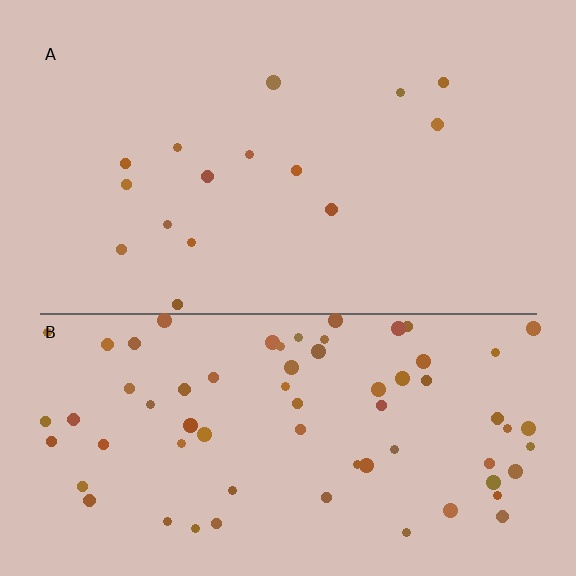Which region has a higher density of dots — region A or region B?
B (the bottom).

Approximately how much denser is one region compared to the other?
Approximately 4.5× — region B over region A.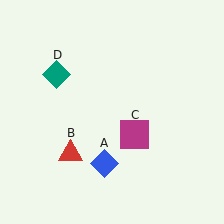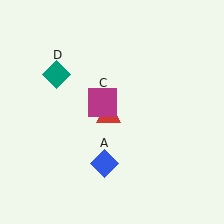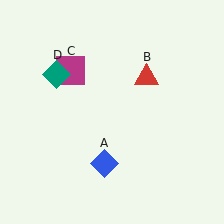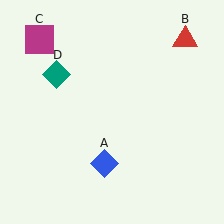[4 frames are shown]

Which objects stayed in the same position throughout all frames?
Blue diamond (object A) and teal diamond (object D) remained stationary.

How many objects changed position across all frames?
2 objects changed position: red triangle (object B), magenta square (object C).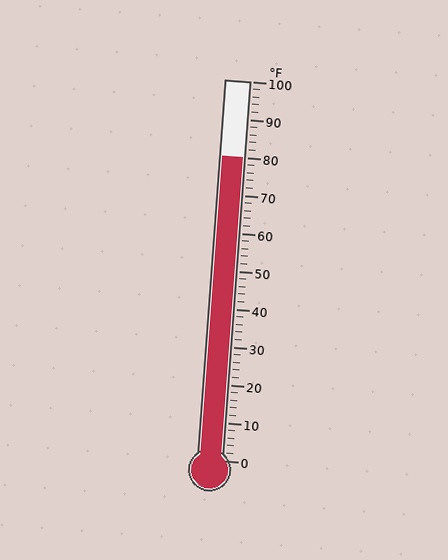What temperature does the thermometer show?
The thermometer shows approximately 80°F.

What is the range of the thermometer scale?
The thermometer scale ranges from 0°F to 100°F.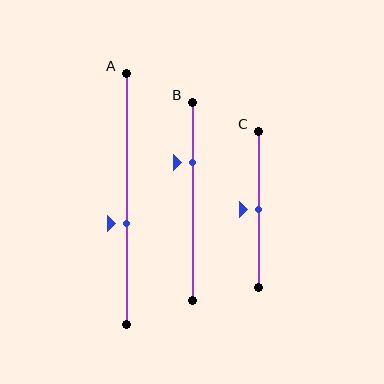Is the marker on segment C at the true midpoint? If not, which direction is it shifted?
Yes, the marker on segment C is at the true midpoint.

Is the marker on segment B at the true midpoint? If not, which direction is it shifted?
No, the marker on segment B is shifted upward by about 20% of the segment length.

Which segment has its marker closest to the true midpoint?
Segment C has its marker closest to the true midpoint.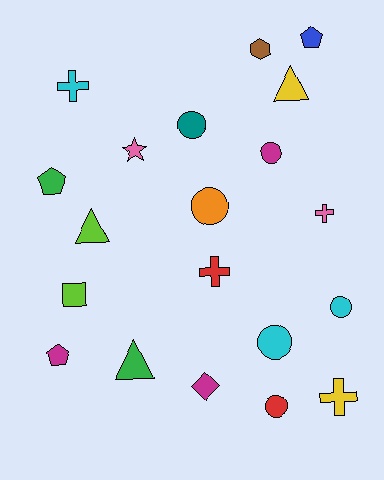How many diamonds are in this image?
There is 1 diamond.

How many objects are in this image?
There are 20 objects.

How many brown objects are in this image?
There is 1 brown object.